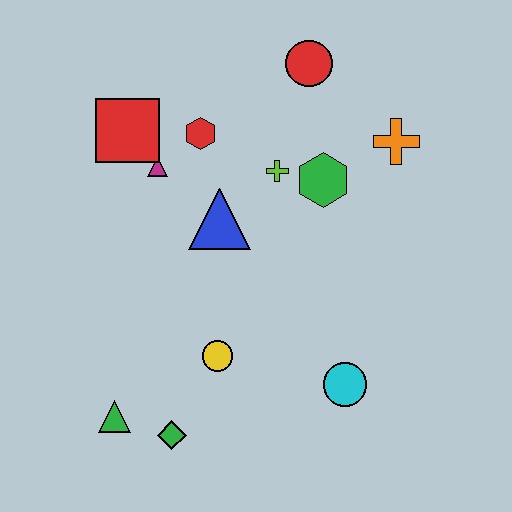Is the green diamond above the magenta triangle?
No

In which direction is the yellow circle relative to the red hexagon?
The yellow circle is below the red hexagon.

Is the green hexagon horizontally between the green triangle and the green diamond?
No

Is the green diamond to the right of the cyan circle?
No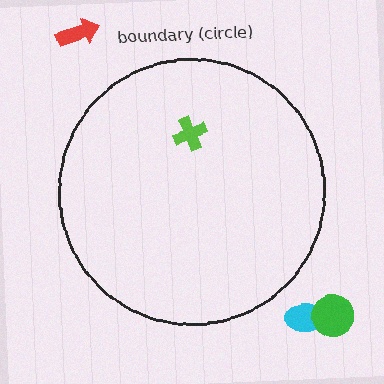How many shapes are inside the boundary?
1 inside, 3 outside.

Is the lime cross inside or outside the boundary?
Inside.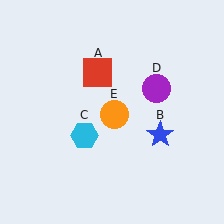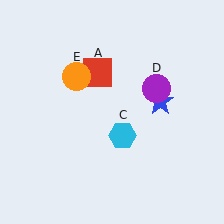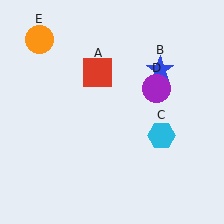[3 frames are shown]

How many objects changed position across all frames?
3 objects changed position: blue star (object B), cyan hexagon (object C), orange circle (object E).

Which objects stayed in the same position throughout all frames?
Red square (object A) and purple circle (object D) remained stationary.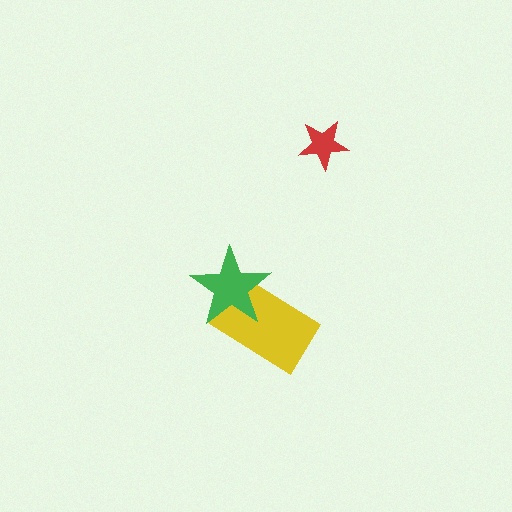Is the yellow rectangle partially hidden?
Yes, it is partially covered by another shape.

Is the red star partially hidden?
No, no other shape covers it.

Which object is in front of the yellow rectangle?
The green star is in front of the yellow rectangle.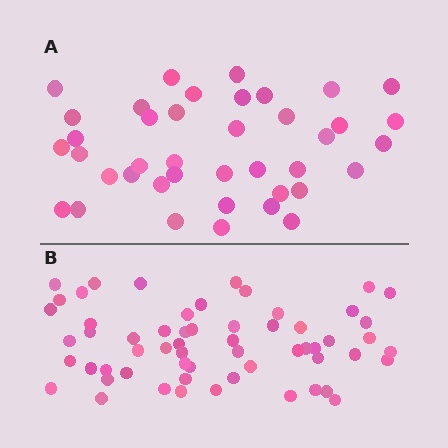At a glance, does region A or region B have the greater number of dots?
Region B (the bottom region) has more dots.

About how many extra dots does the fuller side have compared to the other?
Region B has approximately 20 more dots than region A.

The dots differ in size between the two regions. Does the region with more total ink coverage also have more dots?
No. Region A has more total ink coverage because its dots are larger, but region B actually contains more individual dots. Total area can be misleading — the number of items is what matters here.